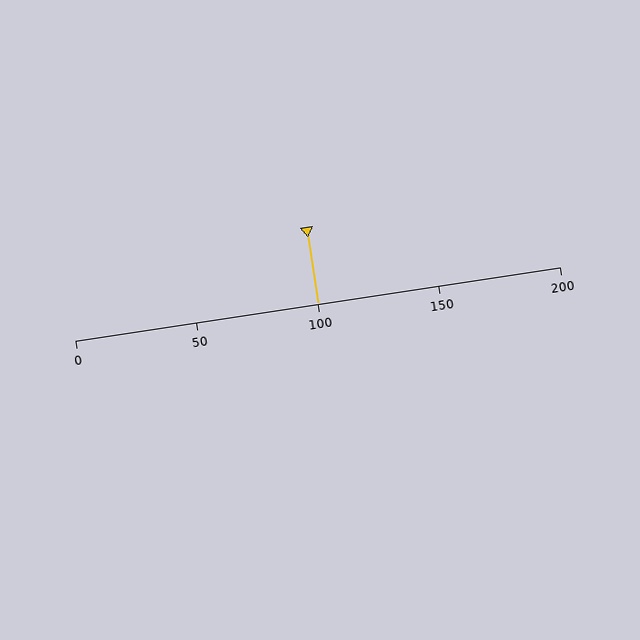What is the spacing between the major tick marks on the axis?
The major ticks are spaced 50 apart.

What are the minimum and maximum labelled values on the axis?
The axis runs from 0 to 200.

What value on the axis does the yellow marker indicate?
The marker indicates approximately 100.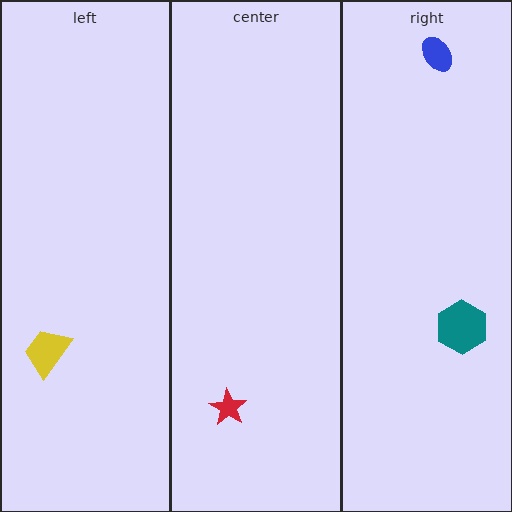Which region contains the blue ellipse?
The right region.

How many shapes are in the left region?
1.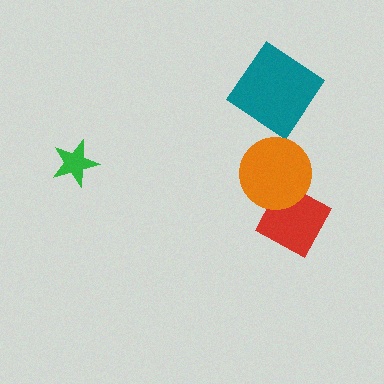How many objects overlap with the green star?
0 objects overlap with the green star.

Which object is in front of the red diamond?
The orange circle is in front of the red diamond.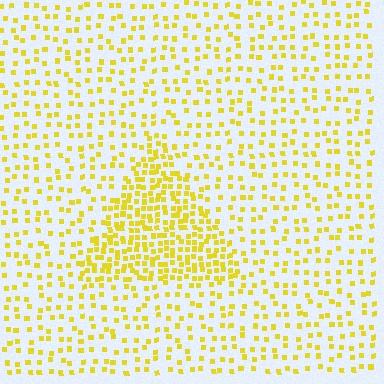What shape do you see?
I see a triangle.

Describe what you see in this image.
The image contains small yellow elements arranged at two different densities. A triangle-shaped region is visible where the elements are more densely packed than the surrounding area.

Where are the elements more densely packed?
The elements are more densely packed inside the triangle boundary.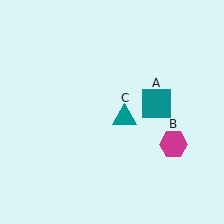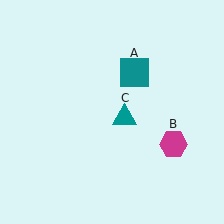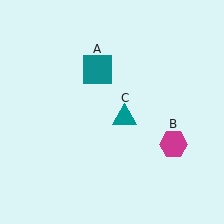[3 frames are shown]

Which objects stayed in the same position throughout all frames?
Magenta hexagon (object B) and teal triangle (object C) remained stationary.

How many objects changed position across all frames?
1 object changed position: teal square (object A).